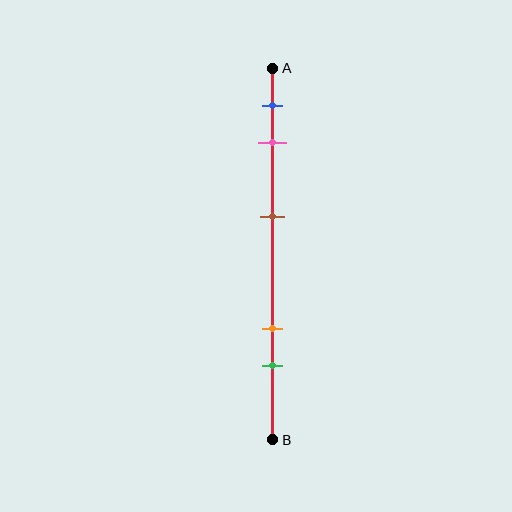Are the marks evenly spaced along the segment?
No, the marks are not evenly spaced.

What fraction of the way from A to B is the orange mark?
The orange mark is approximately 70% (0.7) of the way from A to B.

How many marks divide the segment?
There are 5 marks dividing the segment.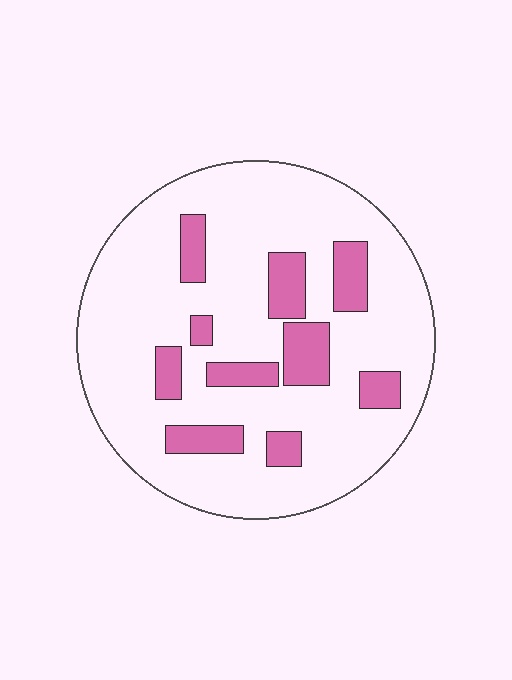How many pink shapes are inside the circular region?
10.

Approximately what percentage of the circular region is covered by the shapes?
Approximately 20%.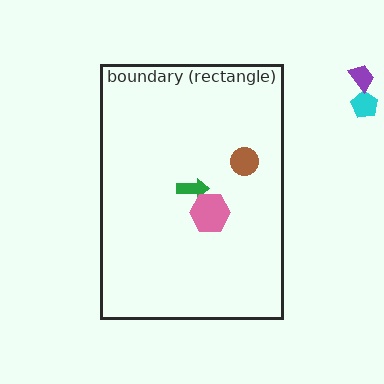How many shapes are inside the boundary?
3 inside, 2 outside.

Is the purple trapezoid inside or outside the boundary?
Outside.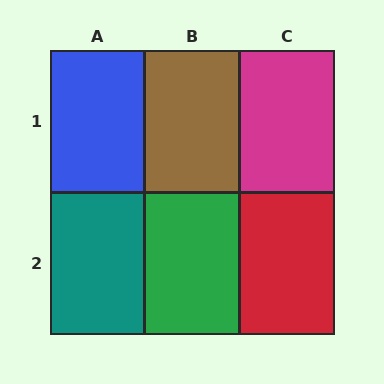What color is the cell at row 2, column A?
Teal.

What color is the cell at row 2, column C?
Red.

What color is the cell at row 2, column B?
Green.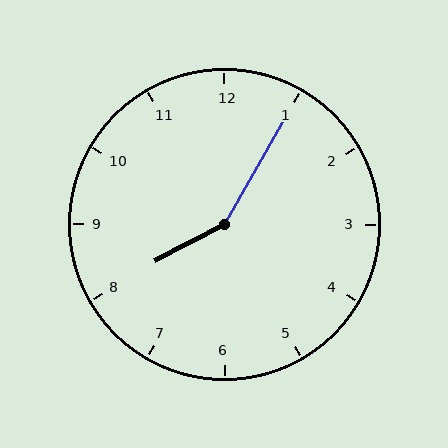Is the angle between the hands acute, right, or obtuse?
It is obtuse.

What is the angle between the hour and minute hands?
Approximately 148 degrees.